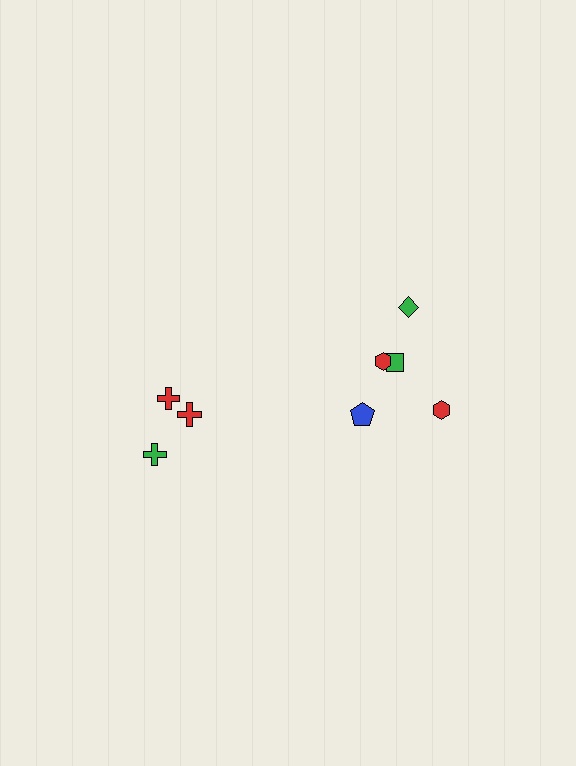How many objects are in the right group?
There are 5 objects.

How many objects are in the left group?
There are 3 objects.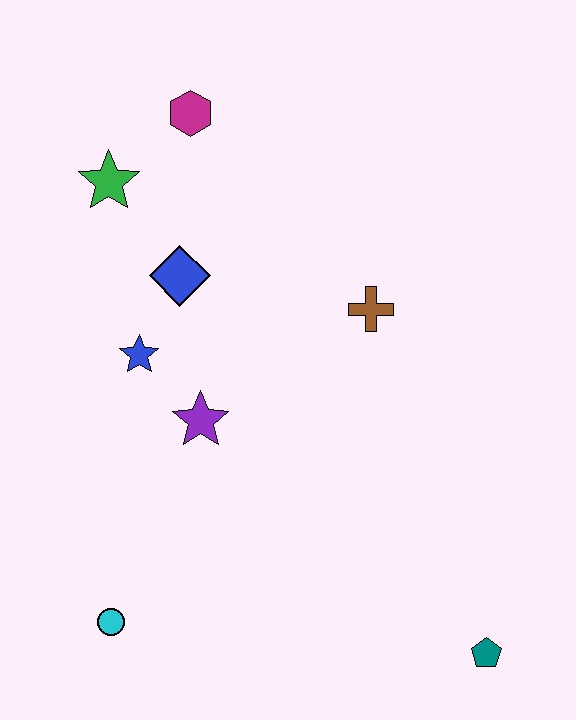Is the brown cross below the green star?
Yes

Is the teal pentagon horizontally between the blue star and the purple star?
No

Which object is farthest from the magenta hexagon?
The teal pentagon is farthest from the magenta hexagon.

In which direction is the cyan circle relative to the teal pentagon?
The cyan circle is to the left of the teal pentagon.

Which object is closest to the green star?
The magenta hexagon is closest to the green star.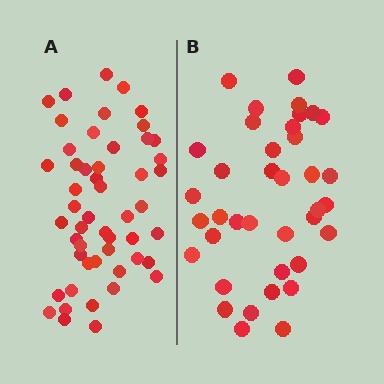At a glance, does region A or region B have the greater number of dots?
Region A (the left region) has more dots.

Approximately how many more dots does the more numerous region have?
Region A has approximately 15 more dots than region B.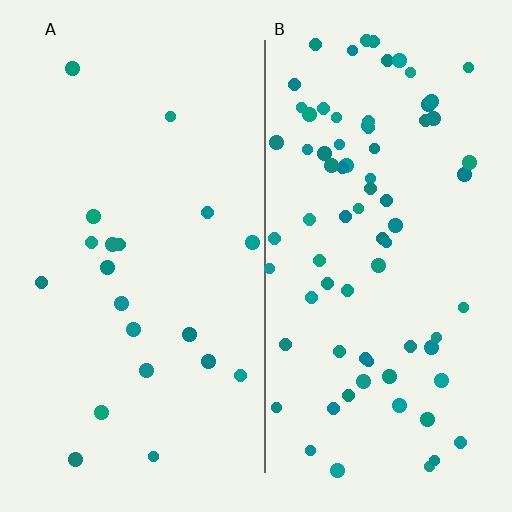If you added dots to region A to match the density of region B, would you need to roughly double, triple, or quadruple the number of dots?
Approximately quadruple.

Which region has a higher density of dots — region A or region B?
B (the right).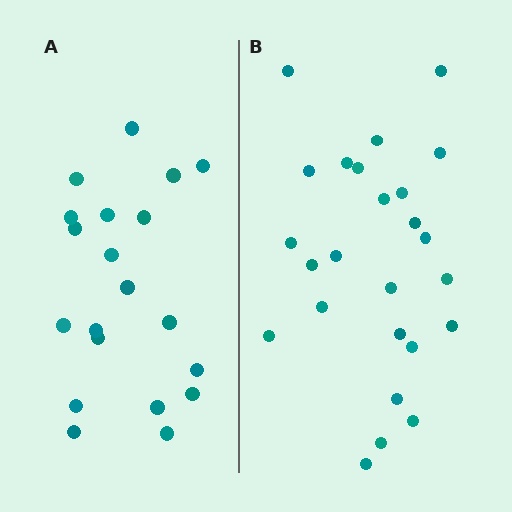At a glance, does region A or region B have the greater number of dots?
Region B (the right region) has more dots.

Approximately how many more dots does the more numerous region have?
Region B has about 5 more dots than region A.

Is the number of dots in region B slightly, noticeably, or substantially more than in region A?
Region B has noticeably more, but not dramatically so. The ratio is roughly 1.2 to 1.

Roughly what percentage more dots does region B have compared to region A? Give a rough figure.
About 25% more.